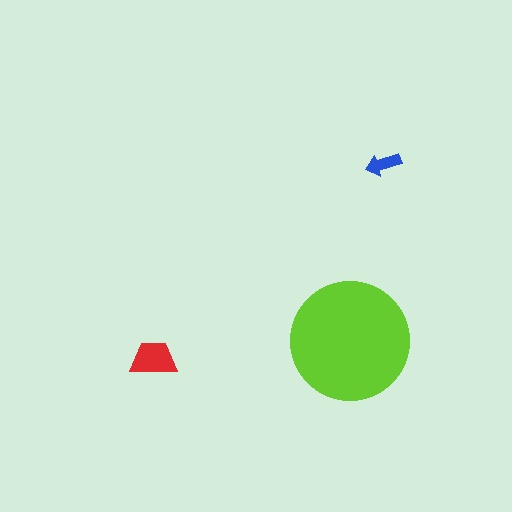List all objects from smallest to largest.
The blue arrow, the red trapezoid, the lime circle.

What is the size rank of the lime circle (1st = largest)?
1st.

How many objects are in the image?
There are 3 objects in the image.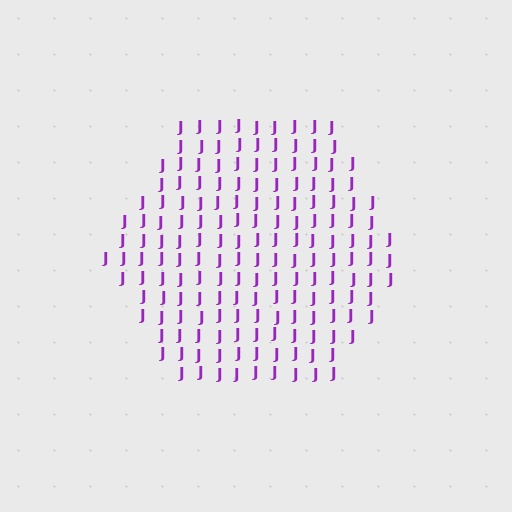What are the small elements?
The small elements are letter J's.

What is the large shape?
The large shape is a hexagon.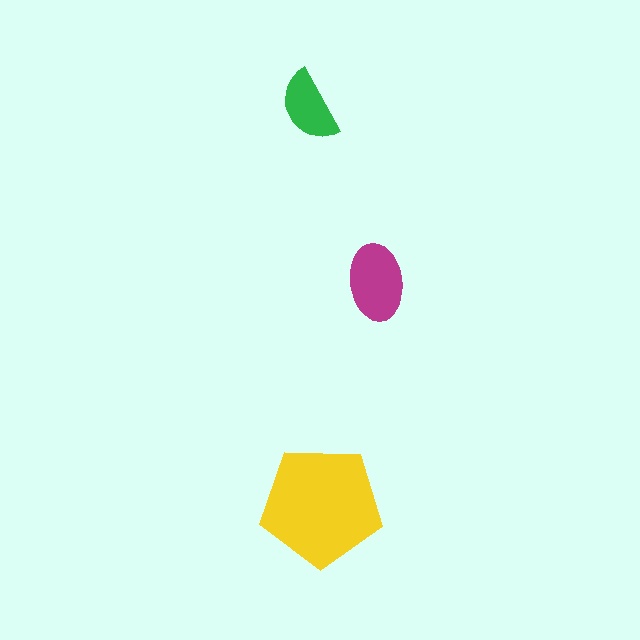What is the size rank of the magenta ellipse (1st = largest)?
2nd.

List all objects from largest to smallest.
The yellow pentagon, the magenta ellipse, the green semicircle.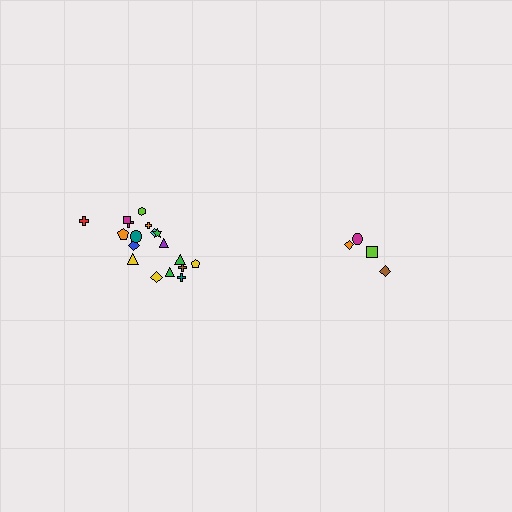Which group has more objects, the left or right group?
The left group.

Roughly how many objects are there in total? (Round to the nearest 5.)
Roughly 20 objects in total.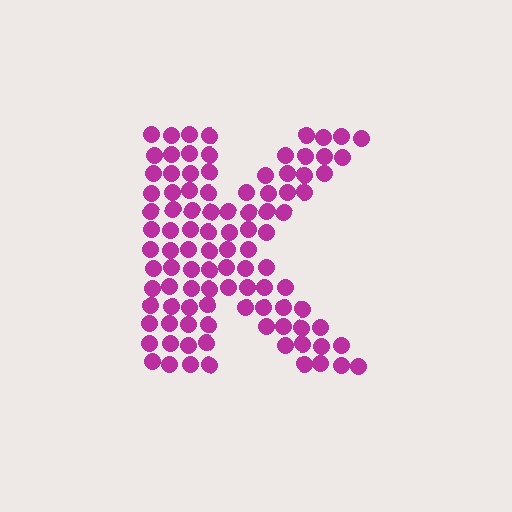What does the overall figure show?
The overall figure shows the letter K.